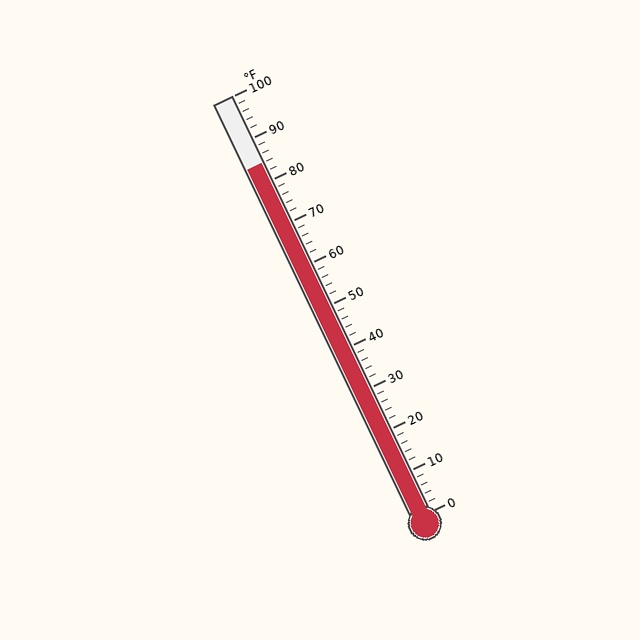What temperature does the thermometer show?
The thermometer shows approximately 84°F.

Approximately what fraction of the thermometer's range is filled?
The thermometer is filled to approximately 85% of its range.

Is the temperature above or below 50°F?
The temperature is above 50°F.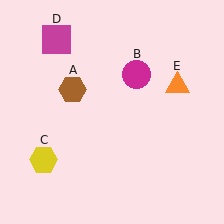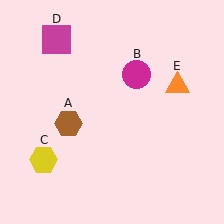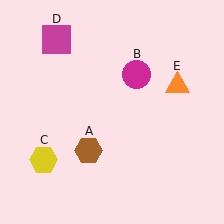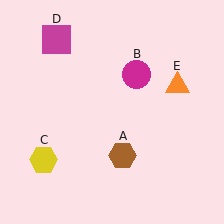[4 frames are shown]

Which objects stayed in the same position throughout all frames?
Magenta circle (object B) and yellow hexagon (object C) and magenta square (object D) and orange triangle (object E) remained stationary.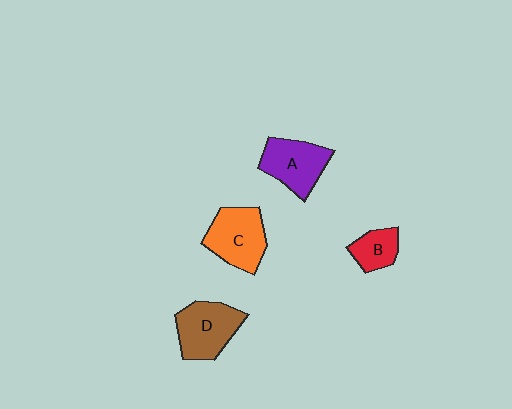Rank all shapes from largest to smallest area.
From largest to smallest: D (brown), C (orange), A (purple), B (red).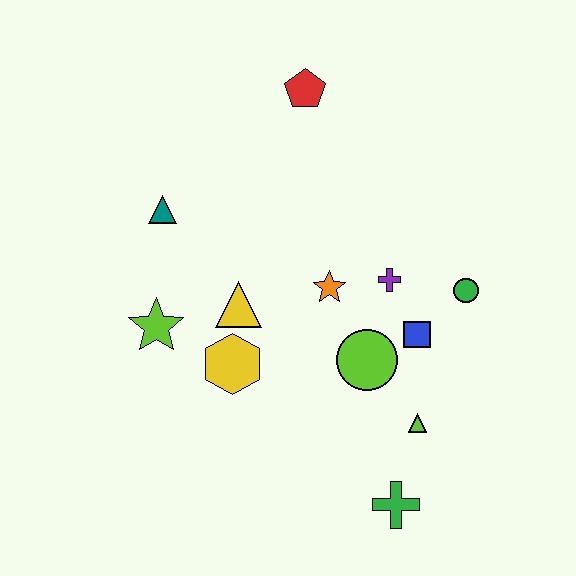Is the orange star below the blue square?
No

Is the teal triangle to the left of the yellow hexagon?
Yes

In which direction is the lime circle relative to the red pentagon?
The lime circle is below the red pentagon.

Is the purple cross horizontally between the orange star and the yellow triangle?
No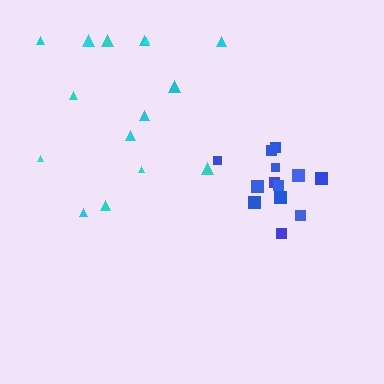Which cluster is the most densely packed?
Blue.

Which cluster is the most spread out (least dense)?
Cyan.